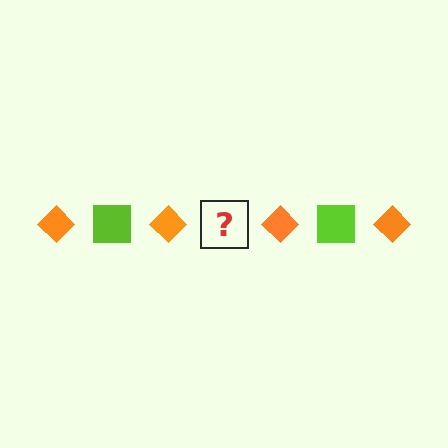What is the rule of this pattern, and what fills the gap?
The rule is that the pattern alternates between orange diamond and lime square. The gap should be filled with a lime square.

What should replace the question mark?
The question mark should be replaced with a lime square.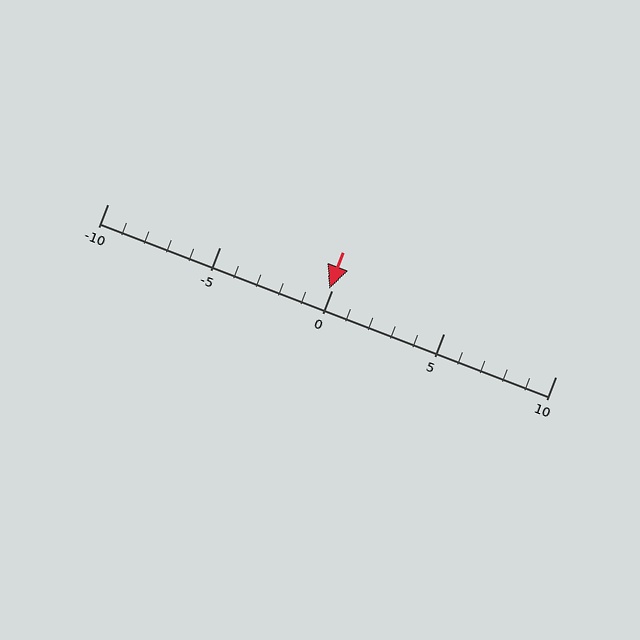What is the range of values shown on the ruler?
The ruler shows values from -10 to 10.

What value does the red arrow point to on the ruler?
The red arrow points to approximately 0.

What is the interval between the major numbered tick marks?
The major tick marks are spaced 5 units apart.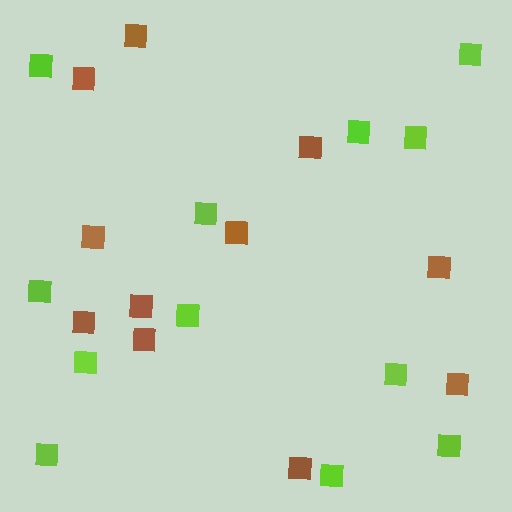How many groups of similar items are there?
There are 2 groups: one group of lime squares (12) and one group of brown squares (11).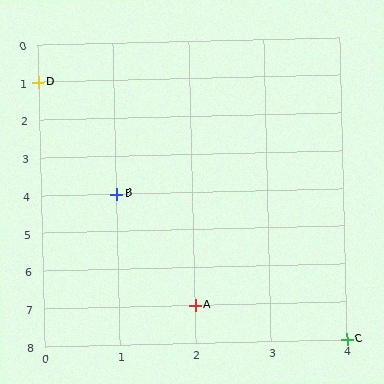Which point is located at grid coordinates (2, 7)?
Point A is at (2, 7).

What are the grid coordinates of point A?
Point A is at grid coordinates (2, 7).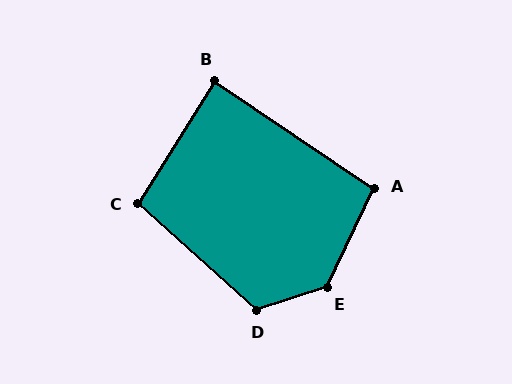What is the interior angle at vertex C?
Approximately 100 degrees (obtuse).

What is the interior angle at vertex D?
Approximately 119 degrees (obtuse).